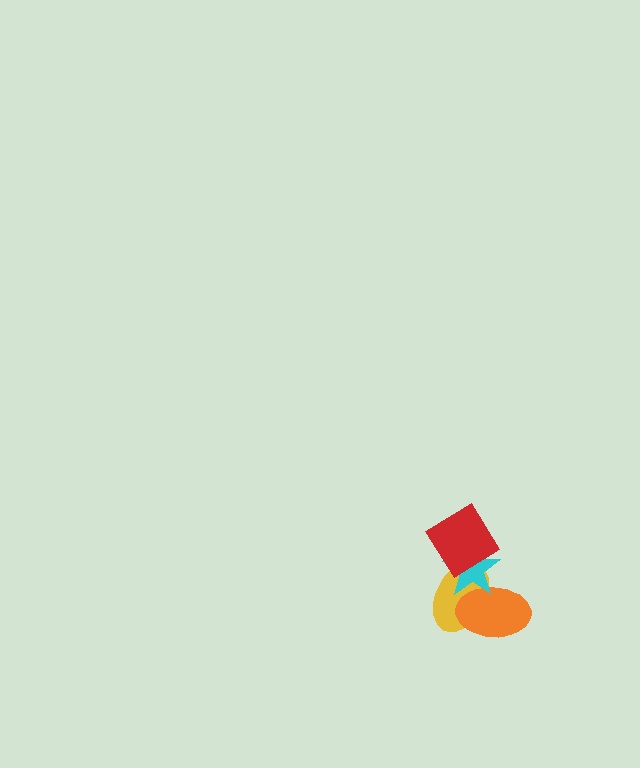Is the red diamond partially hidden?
No, no other shape covers it.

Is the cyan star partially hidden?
Yes, it is partially covered by another shape.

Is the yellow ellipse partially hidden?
Yes, it is partially covered by another shape.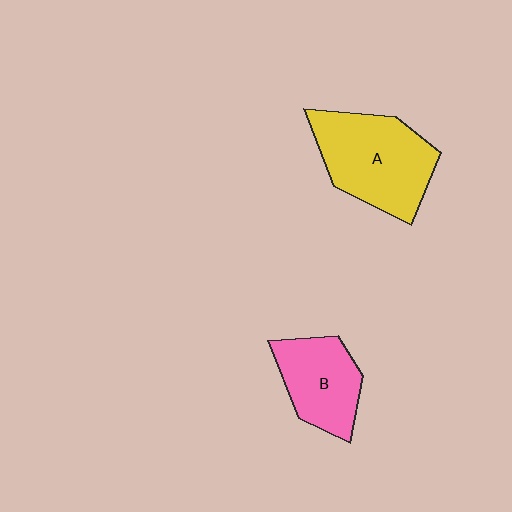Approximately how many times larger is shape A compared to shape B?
Approximately 1.5 times.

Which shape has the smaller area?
Shape B (pink).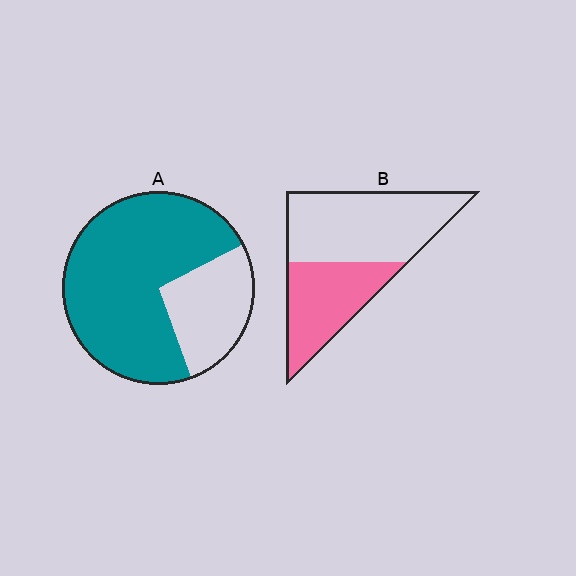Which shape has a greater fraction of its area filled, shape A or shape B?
Shape A.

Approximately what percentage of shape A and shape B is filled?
A is approximately 75% and B is approximately 40%.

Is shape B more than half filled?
No.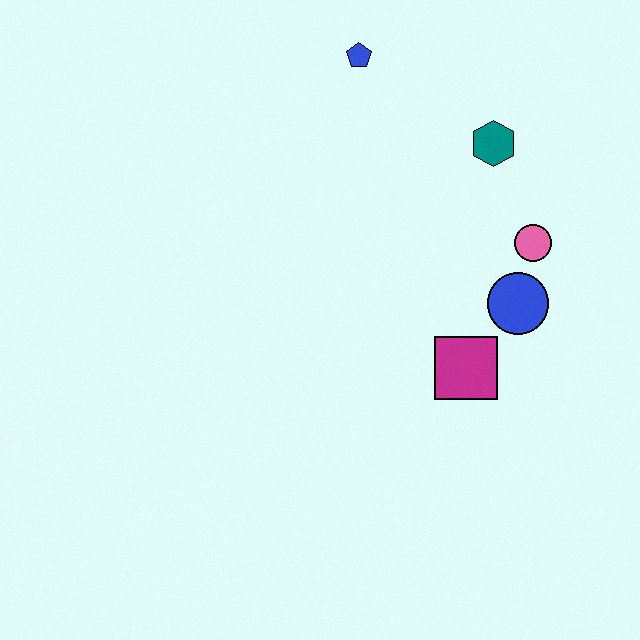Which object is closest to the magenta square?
The blue circle is closest to the magenta square.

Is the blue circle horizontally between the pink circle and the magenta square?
Yes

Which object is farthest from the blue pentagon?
The magenta square is farthest from the blue pentagon.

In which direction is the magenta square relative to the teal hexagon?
The magenta square is below the teal hexagon.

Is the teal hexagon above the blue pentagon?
No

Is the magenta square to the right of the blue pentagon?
Yes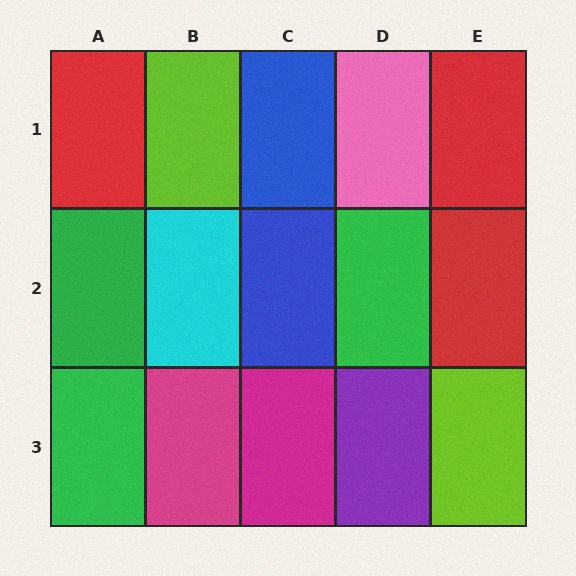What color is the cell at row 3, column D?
Purple.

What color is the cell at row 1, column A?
Red.